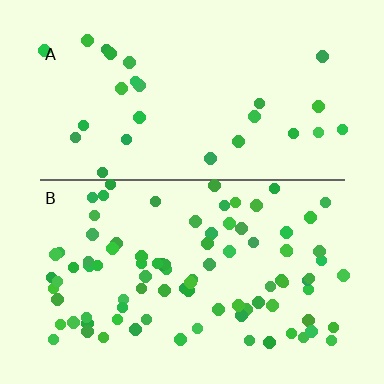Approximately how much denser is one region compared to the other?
Approximately 3.3× — region B over region A.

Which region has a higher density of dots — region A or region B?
B (the bottom).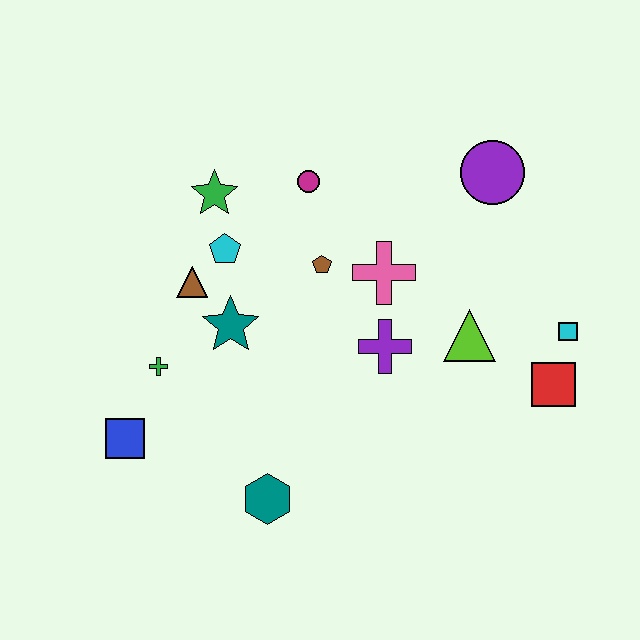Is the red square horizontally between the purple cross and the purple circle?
No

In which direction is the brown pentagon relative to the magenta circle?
The brown pentagon is below the magenta circle.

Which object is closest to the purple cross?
The pink cross is closest to the purple cross.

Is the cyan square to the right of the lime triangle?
Yes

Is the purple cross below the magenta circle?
Yes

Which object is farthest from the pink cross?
The blue square is farthest from the pink cross.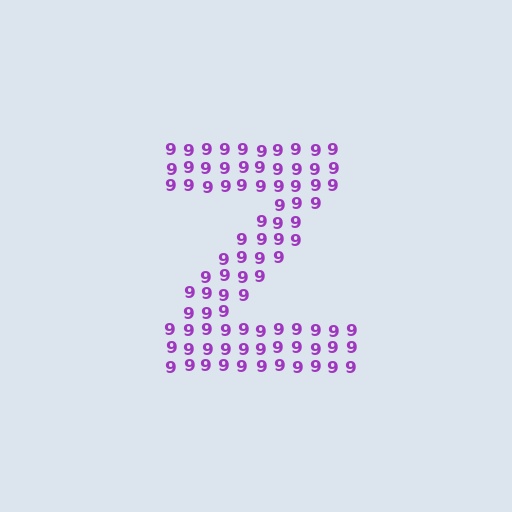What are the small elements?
The small elements are digit 9's.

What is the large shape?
The large shape is the letter Z.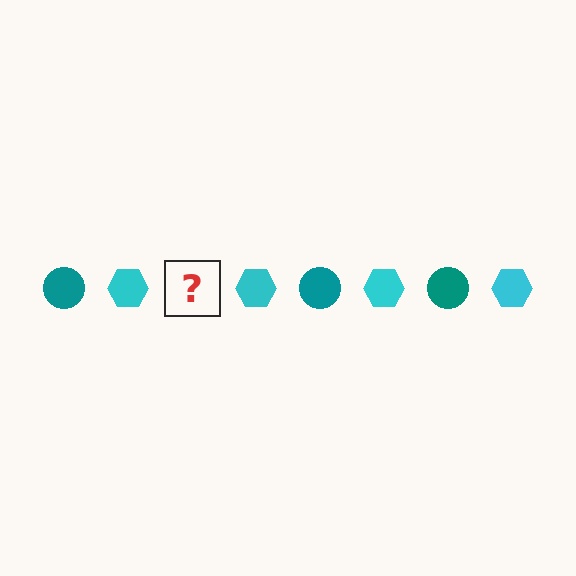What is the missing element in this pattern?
The missing element is a teal circle.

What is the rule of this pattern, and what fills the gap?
The rule is that the pattern alternates between teal circle and cyan hexagon. The gap should be filled with a teal circle.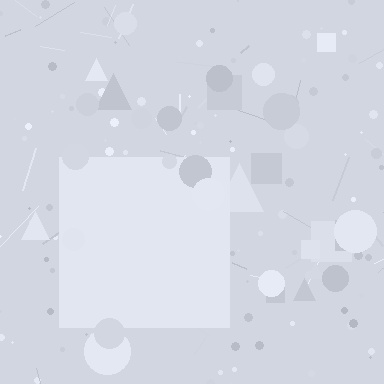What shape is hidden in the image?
A square is hidden in the image.